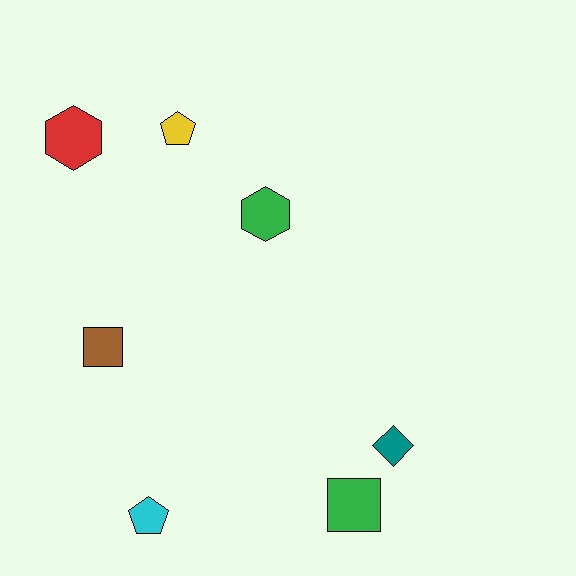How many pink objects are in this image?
There are no pink objects.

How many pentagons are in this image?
There are 2 pentagons.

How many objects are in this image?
There are 7 objects.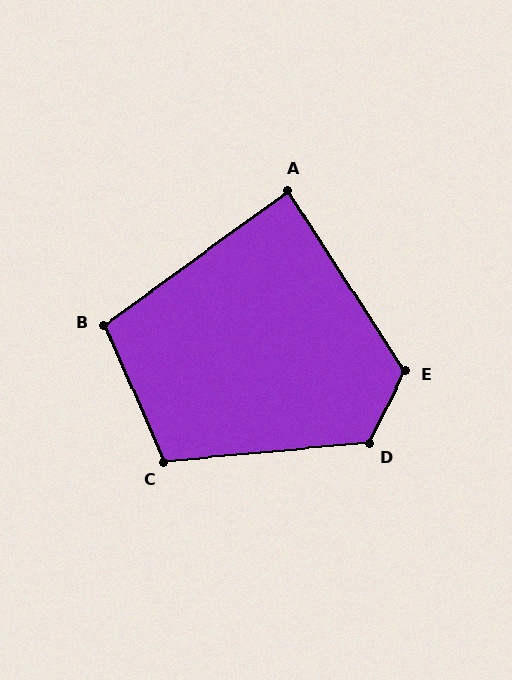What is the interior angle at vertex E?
Approximately 120 degrees (obtuse).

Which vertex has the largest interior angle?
D, at approximately 122 degrees.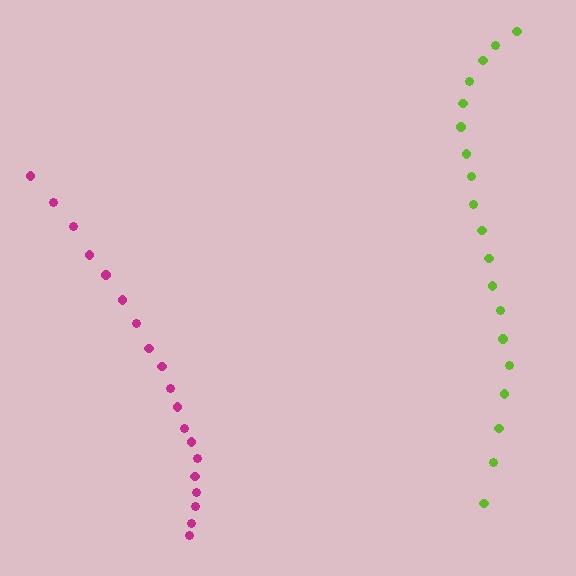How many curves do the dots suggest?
There are 2 distinct paths.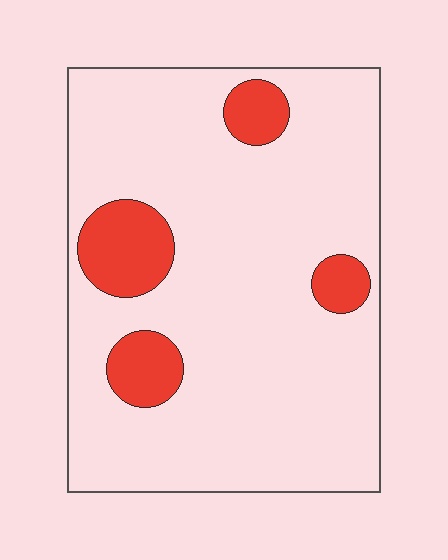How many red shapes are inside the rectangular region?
4.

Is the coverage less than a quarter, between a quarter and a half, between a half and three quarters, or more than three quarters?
Less than a quarter.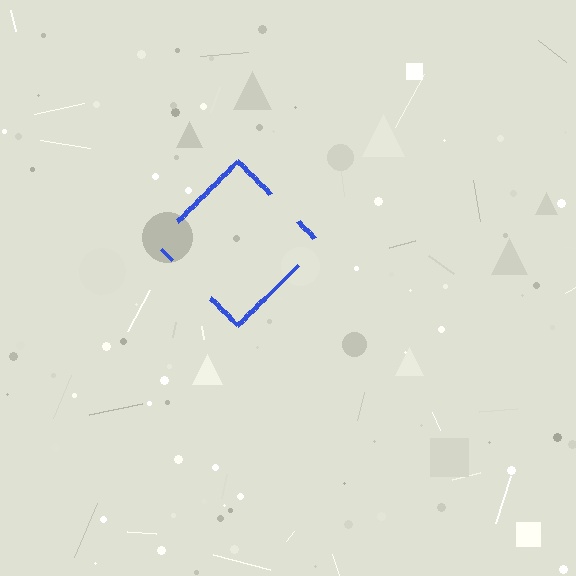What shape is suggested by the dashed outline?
The dashed outline suggests a diamond.